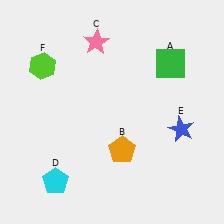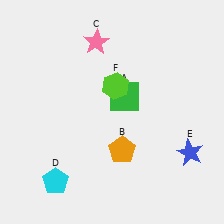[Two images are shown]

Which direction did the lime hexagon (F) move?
The lime hexagon (F) moved right.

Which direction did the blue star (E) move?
The blue star (E) moved down.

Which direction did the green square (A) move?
The green square (A) moved left.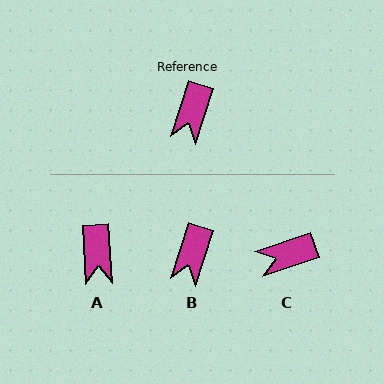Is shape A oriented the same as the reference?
No, it is off by about 21 degrees.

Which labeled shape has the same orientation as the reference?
B.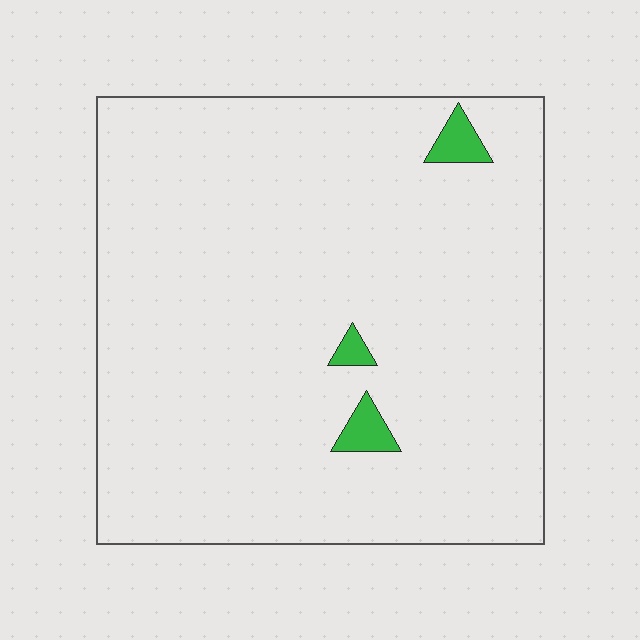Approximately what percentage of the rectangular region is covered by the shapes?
Approximately 5%.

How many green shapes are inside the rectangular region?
3.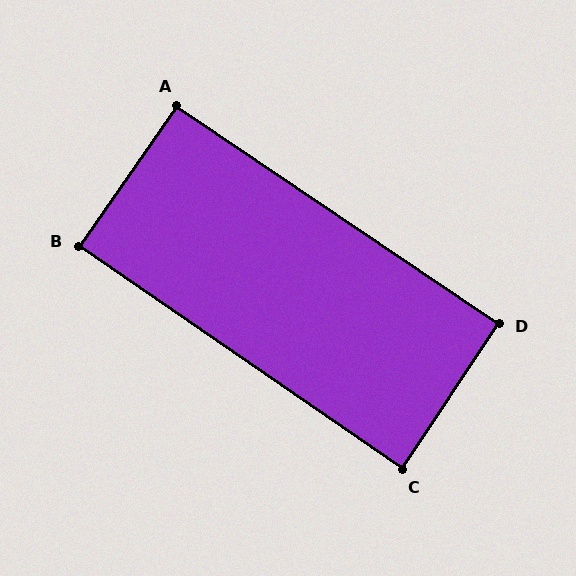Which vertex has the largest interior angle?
A, at approximately 91 degrees.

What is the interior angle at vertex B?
Approximately 90 degrees (approximately right).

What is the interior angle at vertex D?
Approximately 90 degrees (approximately right).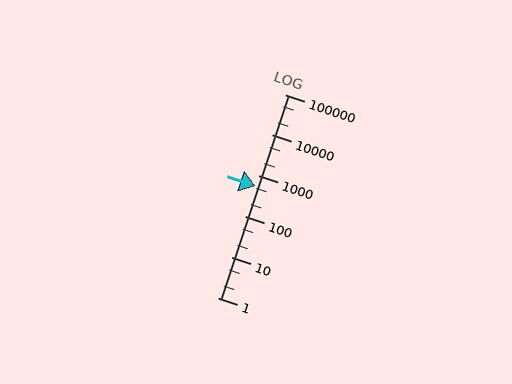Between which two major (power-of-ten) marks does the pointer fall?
The pointer is between 100 and 1000.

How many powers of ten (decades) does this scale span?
The scale spans 5 decades, from 1 to 100000.